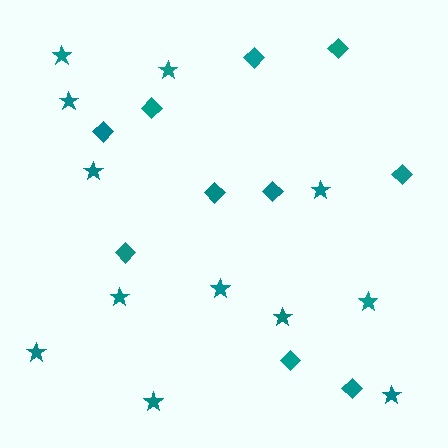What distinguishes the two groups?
There are 2 groups: one group of stars (12) and one group of diamonds (10).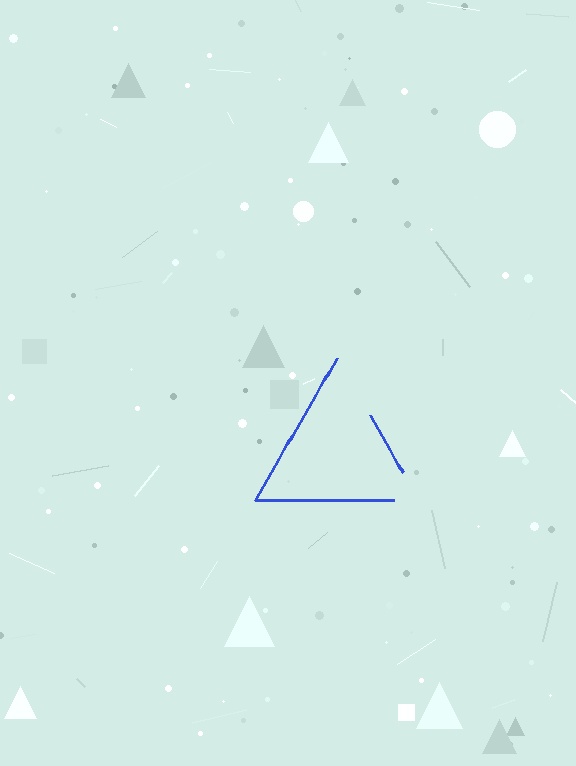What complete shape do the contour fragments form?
The contour fragments form a triangle.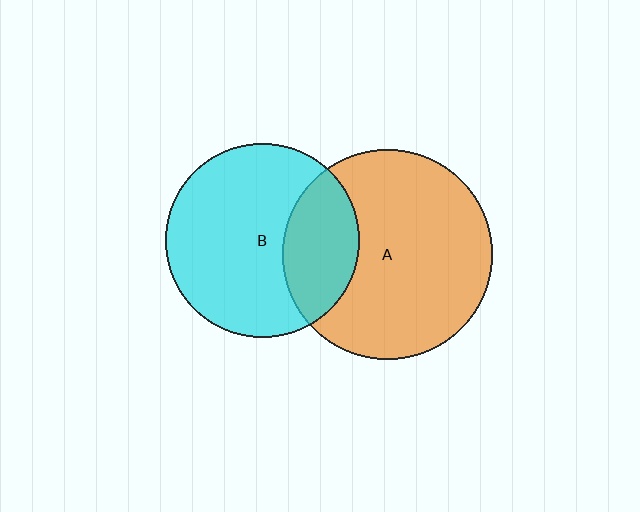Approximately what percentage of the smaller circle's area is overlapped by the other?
Approximately 30%.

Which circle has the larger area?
Circle A (orange).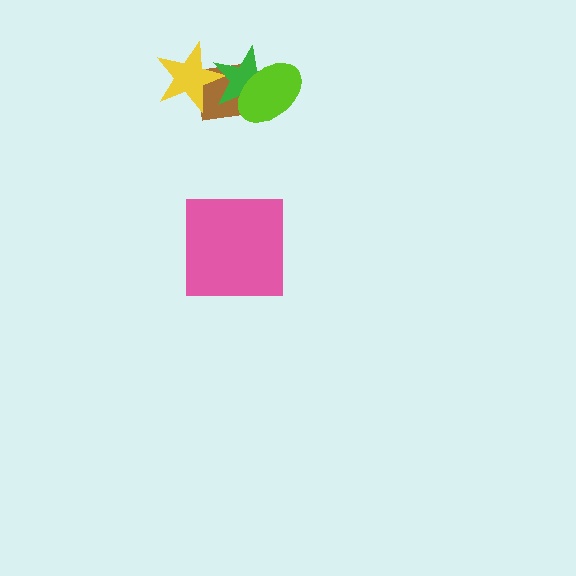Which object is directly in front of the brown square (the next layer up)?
The yellow star is directly in front of the brown square.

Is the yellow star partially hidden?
Yes, it is partially covered by another shape.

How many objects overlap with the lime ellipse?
2 objects overlap with the lime ellipse.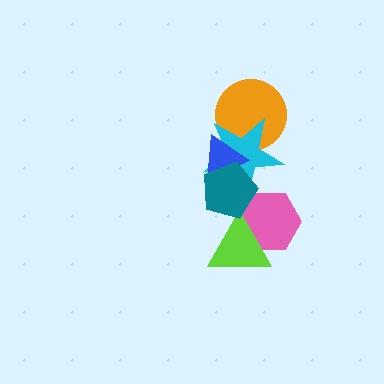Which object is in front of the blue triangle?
The teal pentagon is in front of the blue triangle.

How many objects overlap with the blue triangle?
3 objects overlap with the blue triangle.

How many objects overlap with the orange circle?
2 objects overlap with the orange circle.